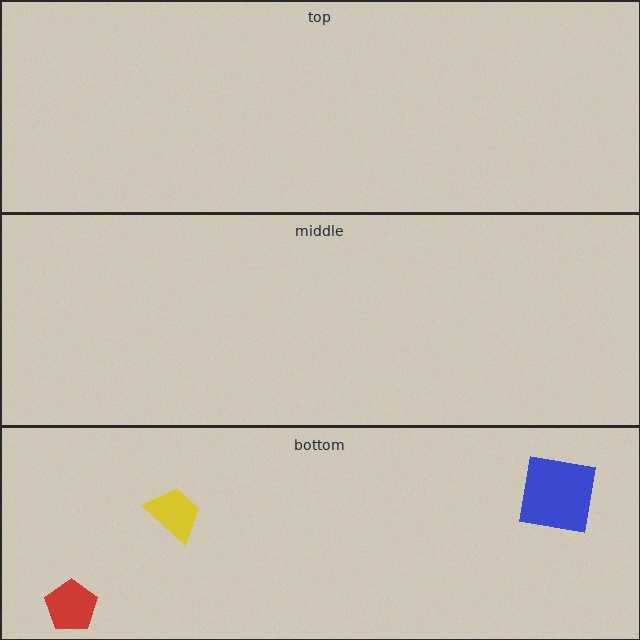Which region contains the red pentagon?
The bottom region.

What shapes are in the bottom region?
The yellow trapezoid, the red pentagon, the blue square.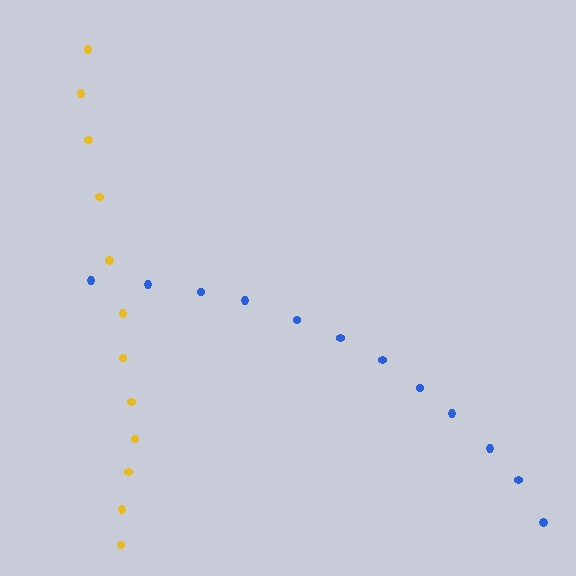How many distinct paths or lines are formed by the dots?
There are 2 distinct paths.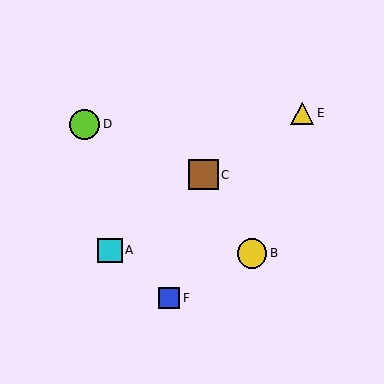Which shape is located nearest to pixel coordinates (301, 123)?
The yellow triangle (labeled E) at (302, 113) is nearest to that location.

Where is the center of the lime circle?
The center of the lime circle is at (85, 124).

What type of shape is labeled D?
Shape D is a lime circle.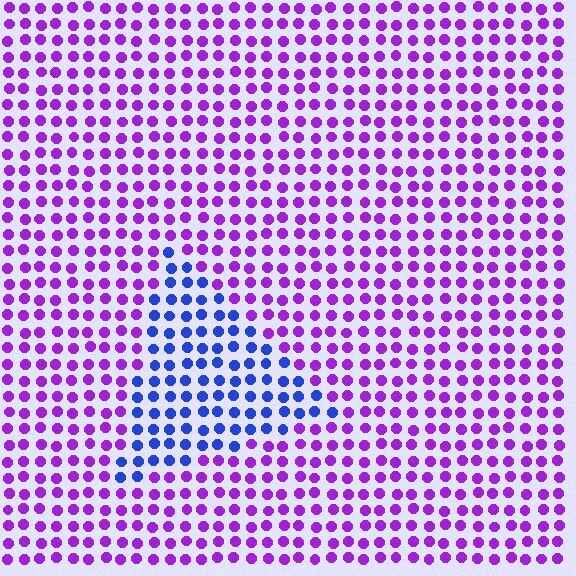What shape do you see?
I see a triangle.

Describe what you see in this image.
The image is filled with small purple elements in a uniform arrangement. A triangle-shaped region is visible where the elements are tinted to a slightly different hue, forming a subtle color boundary.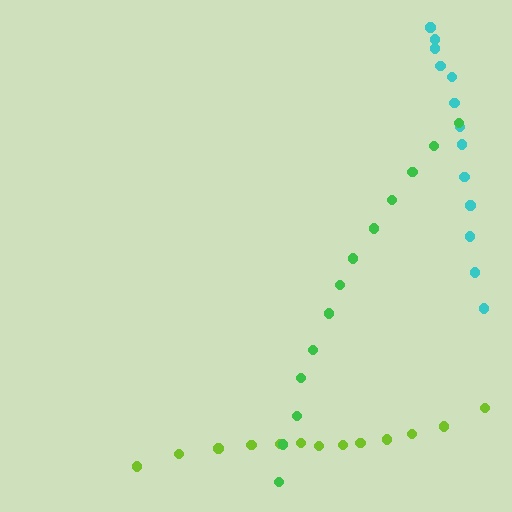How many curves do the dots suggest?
There are 3 distinct paths.